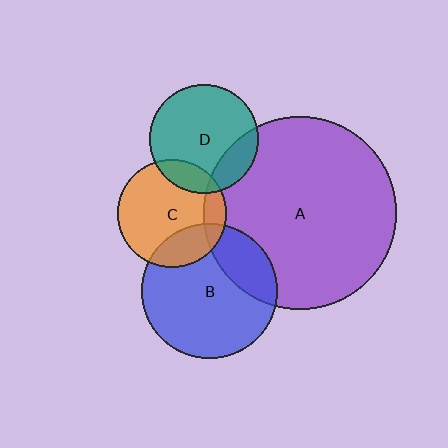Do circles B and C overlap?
Yes.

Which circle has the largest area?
Circle A (purple).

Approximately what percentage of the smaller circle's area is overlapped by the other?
Approximately 25%.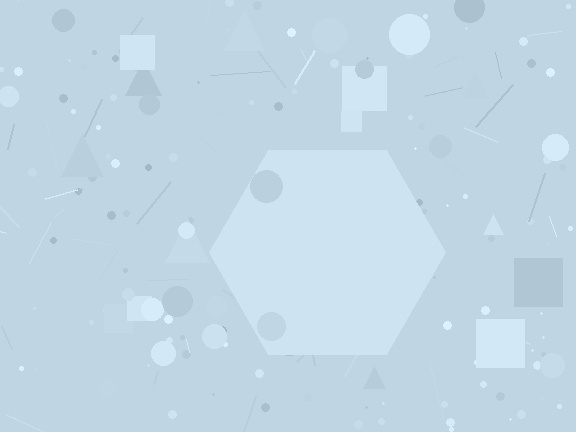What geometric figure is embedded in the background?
A hexagon is embedded in the background.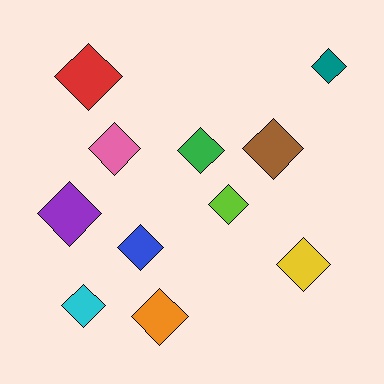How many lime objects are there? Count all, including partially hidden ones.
There is 1 lime object.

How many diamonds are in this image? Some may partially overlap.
There are 11 diamonds.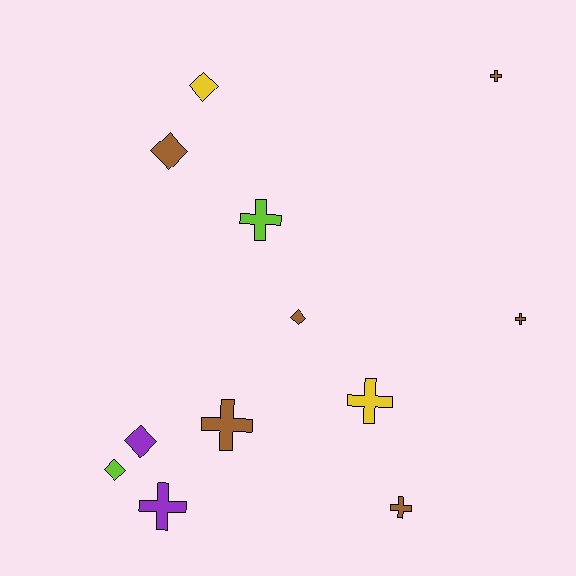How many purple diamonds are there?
There is 1 purple diamond.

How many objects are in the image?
There are 12 objects.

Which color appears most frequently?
Brown, with 6 objects.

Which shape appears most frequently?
Cross, with 7 objects.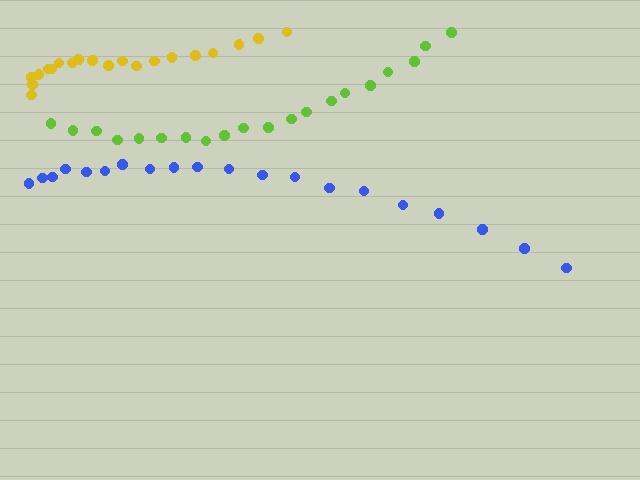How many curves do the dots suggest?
There are 3 distinct paths.